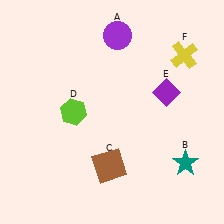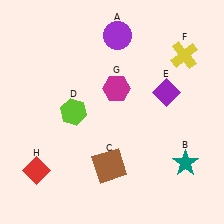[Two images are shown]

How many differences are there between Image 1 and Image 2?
There are 2 differences between the two images.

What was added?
A magenta hexagon (G), a red diamond (H) were added in Image 2.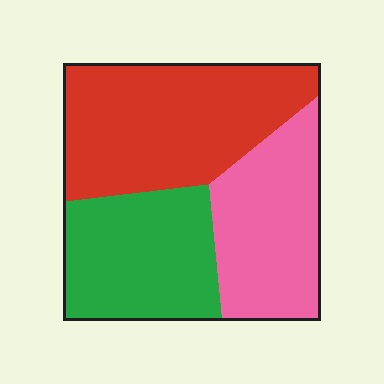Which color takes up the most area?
Red, at roughly 40%.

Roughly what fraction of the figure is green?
Green covers around 30% of the figure.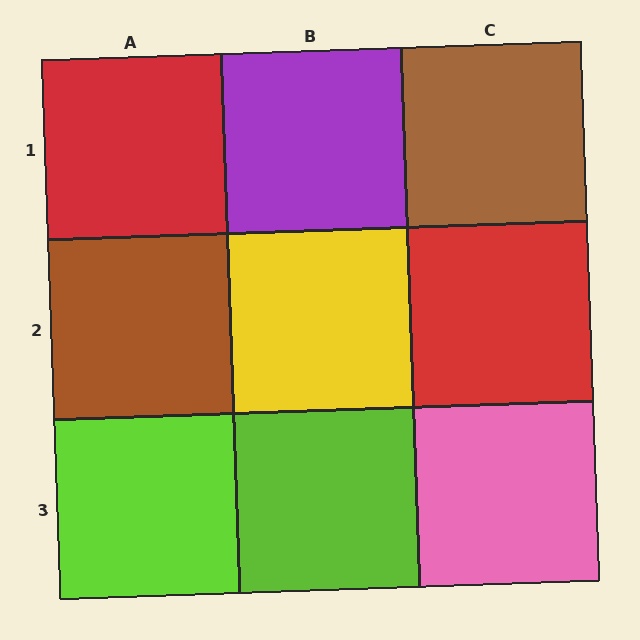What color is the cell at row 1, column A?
Red.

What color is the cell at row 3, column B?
Lime.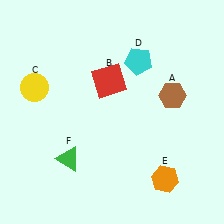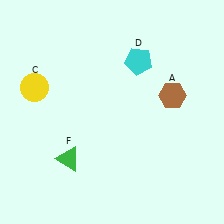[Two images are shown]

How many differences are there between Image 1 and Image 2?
There are 2 differences between the two images.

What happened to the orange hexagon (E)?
The orange hexagon (E) was removed in Image 2. It was in the bottom-right area of Image 1.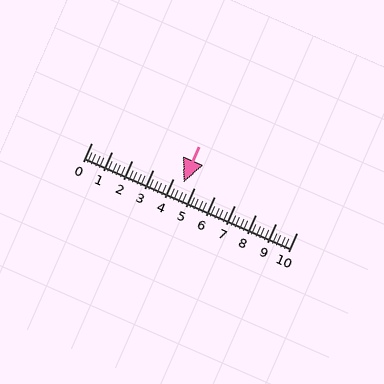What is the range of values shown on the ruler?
The ruler shows values from 0 to 10.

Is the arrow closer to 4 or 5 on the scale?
The arrow is closer to 5.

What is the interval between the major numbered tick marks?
The major tick marks are spaced 1 units apart.